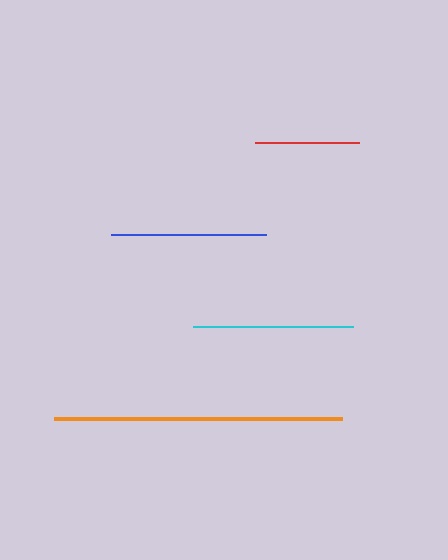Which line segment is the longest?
The orange line is the longest at approximately 288 pixels.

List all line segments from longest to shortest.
From longest to shortest: orange, cyan, blue, red.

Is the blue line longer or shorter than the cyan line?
The cyan line is longer than the blue line.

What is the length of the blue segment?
The blue segment is approximately 155 pixels long.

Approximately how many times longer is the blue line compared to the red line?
The blue line is approximately 1.5 times the length of the red line.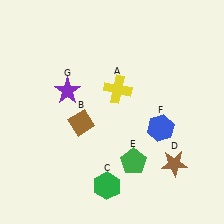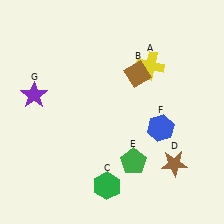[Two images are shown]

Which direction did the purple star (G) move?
The purple star (G) moved left.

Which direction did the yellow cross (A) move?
The yellow cross (A) moved right.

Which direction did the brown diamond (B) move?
The brown diamond (B) moved right.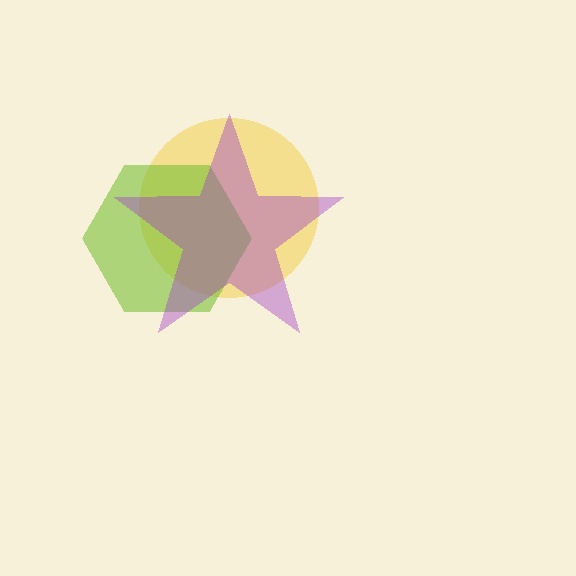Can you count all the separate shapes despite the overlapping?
Yes, there are 3 separate shapes.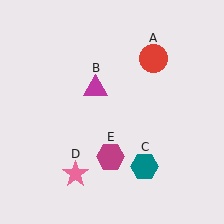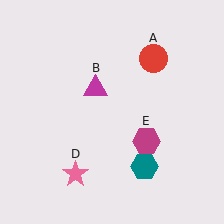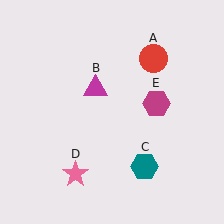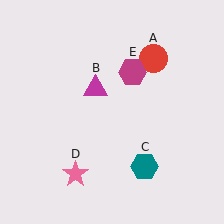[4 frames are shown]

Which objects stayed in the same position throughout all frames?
Red circle (object A) and magenta triangle (object B) and teal hexagon (object C) and pink star (object D) remained stationary.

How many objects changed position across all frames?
1 object changed position: magenta hexagon (object E).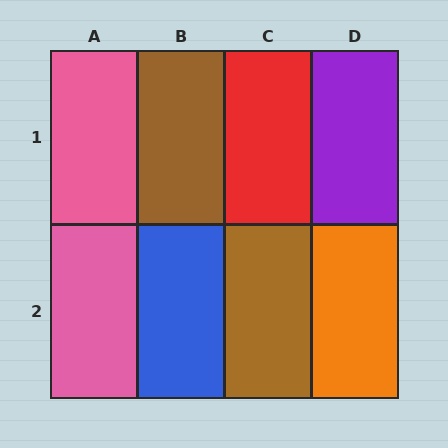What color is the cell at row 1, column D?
Purple.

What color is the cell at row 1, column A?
Pink.